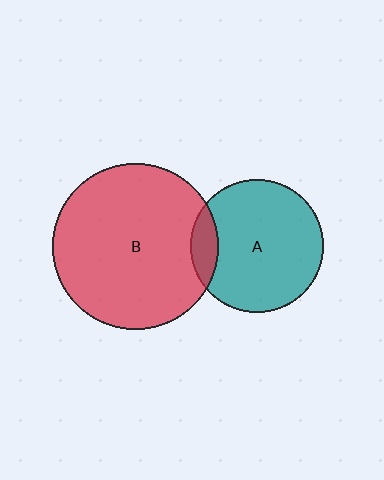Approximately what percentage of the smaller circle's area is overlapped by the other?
Approximately 10%.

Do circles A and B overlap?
Yes.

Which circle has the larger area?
Circle B (red).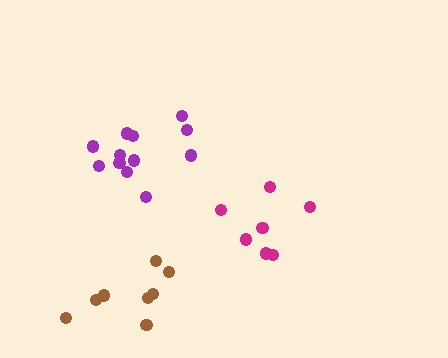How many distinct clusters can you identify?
There are 3 distinct clusters.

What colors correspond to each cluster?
The clusters are colored: brown, magenta, purple.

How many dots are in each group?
Group 1: 8 dots, Group 2: 7 dots, Group 3: 12 dots (27 total).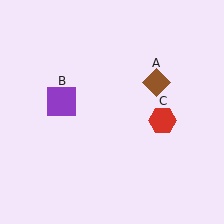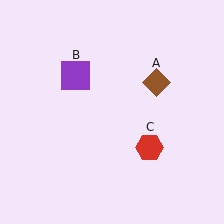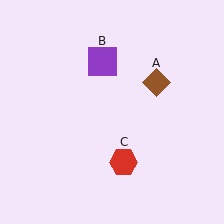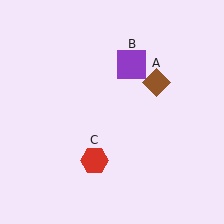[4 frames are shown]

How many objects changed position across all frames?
2 objects changed position: purple square (object B), red hexagon (object C).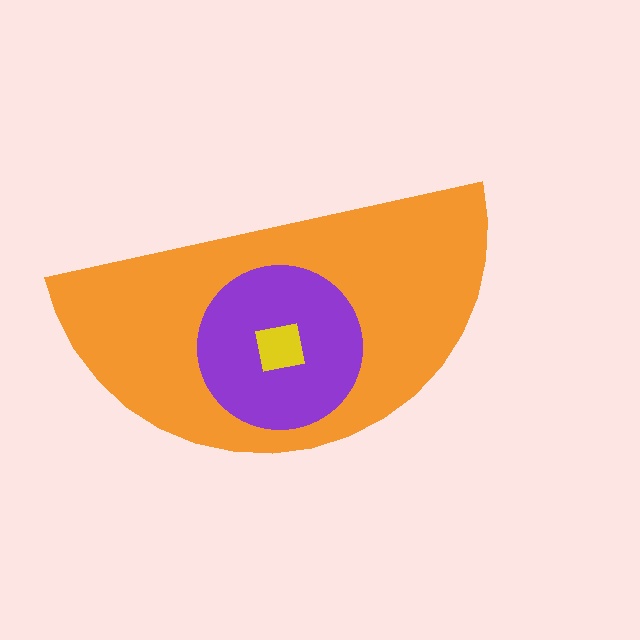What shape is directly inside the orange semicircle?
The purple circle.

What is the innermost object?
The yellow square.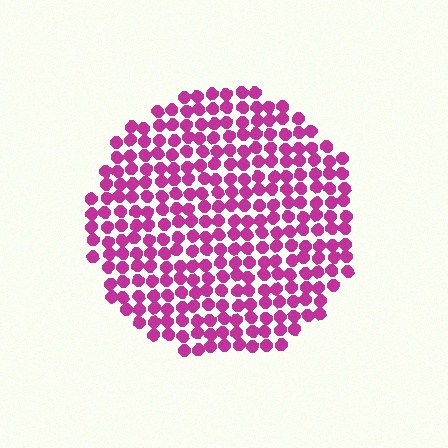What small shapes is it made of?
It is made of small circles.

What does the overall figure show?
The overall figure shows a circle.